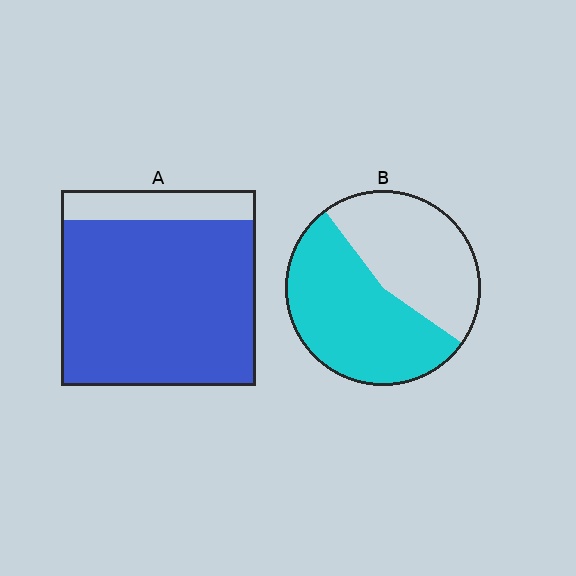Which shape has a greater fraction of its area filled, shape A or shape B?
Shape A.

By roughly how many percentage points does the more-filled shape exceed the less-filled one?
By roughly 30 percentage points (A over B).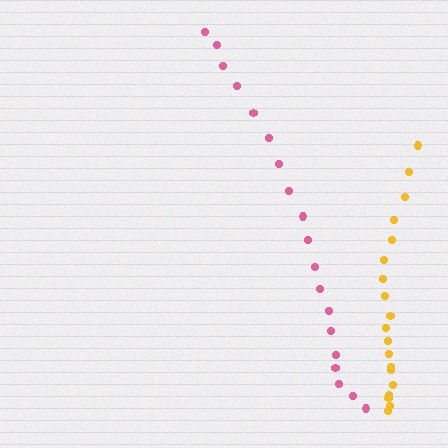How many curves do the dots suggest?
There are 2 distinct paths.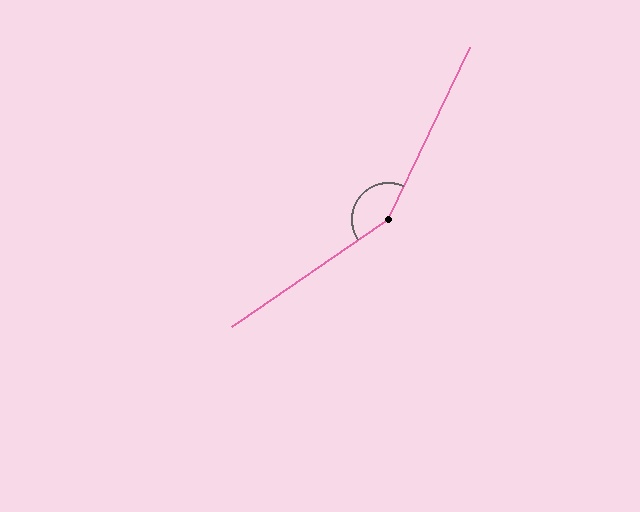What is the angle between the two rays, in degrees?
Approximately 150 degrees.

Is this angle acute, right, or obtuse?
It is obtuse.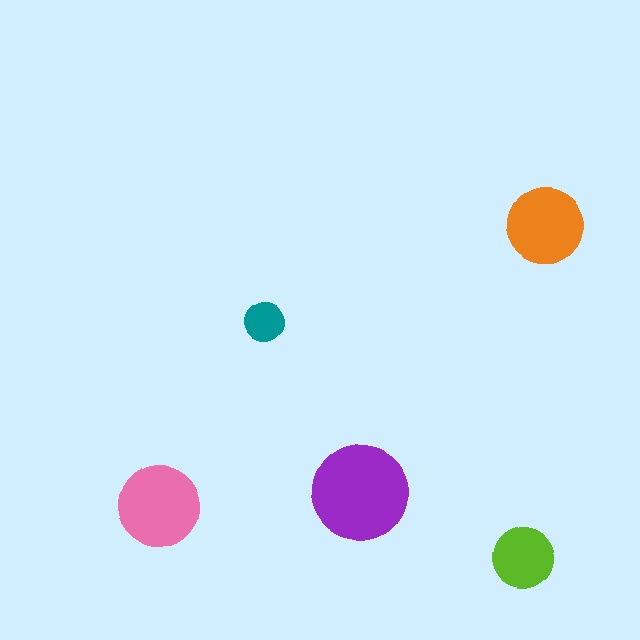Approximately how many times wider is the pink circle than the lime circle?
About 1.5 times wider.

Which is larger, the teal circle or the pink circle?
The pink one.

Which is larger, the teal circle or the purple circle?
The purple one.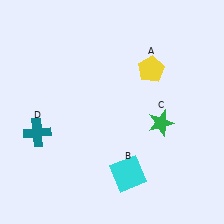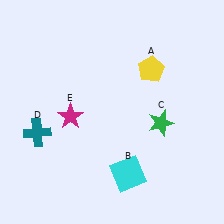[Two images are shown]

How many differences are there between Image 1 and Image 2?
There is 1 difference between the two images.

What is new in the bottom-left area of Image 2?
A magenta star (E) was added in the bottom-left area of Image 2.